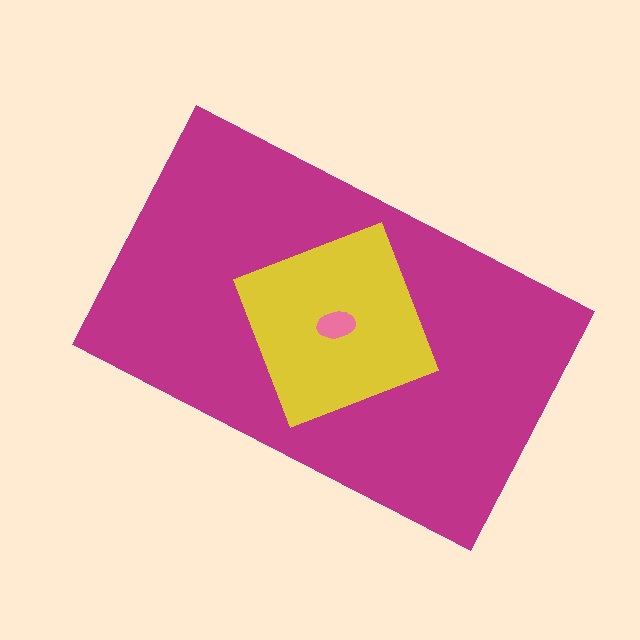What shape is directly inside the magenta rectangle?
The yellow square.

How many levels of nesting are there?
3.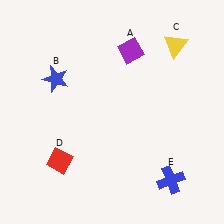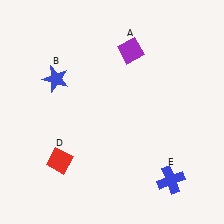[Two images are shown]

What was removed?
The yellow triangle (C) was removed in Image 2.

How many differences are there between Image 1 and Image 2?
There is 1 difference between the two images.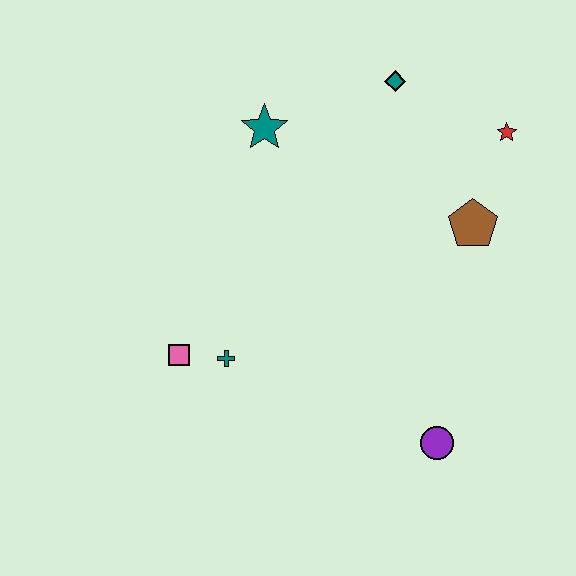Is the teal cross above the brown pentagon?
No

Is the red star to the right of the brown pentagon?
Yes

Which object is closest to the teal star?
The teal diamond is closest to the teal star.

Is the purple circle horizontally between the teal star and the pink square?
No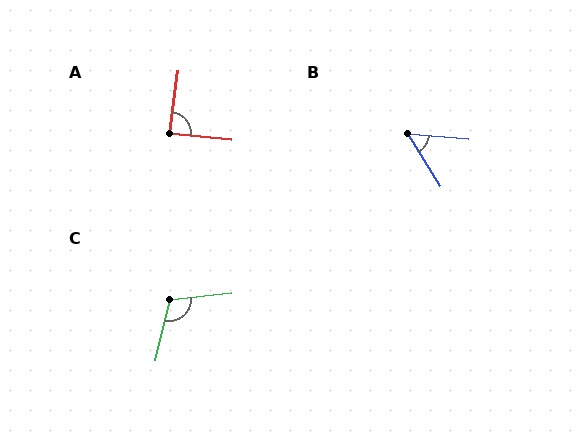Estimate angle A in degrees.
Approximately 89 degrees.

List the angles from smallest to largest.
B (54°), A (89°), C (109°).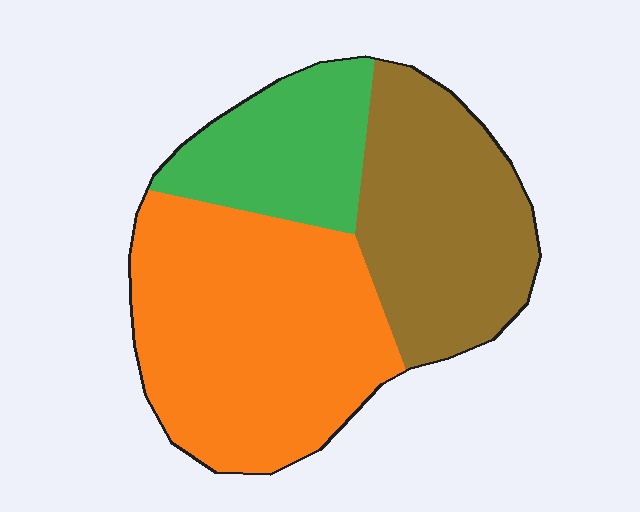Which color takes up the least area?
Green, at roughly 20%.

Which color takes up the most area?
Orange, at roughly 45%.